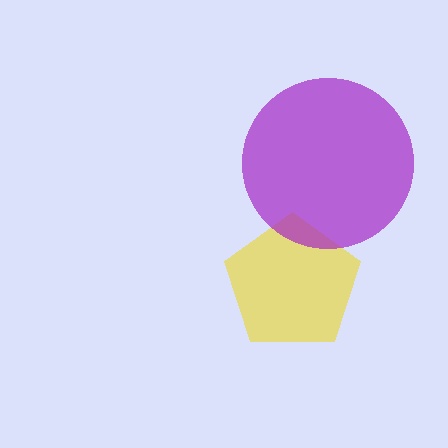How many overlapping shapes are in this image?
There are 2 overlapping shapes in the image.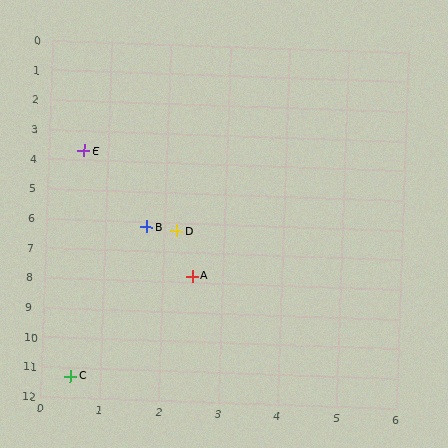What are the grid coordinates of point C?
Point C is at approximately (0.5, 11.3).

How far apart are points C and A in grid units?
Points C and A are about 4.0 grid units apart.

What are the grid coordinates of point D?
Point D is at approximately (2.2, 6.3).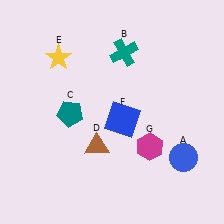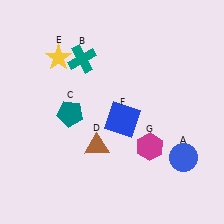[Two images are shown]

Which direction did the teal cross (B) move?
The teal cross (B) moved left.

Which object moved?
The teal cross (B) moved left.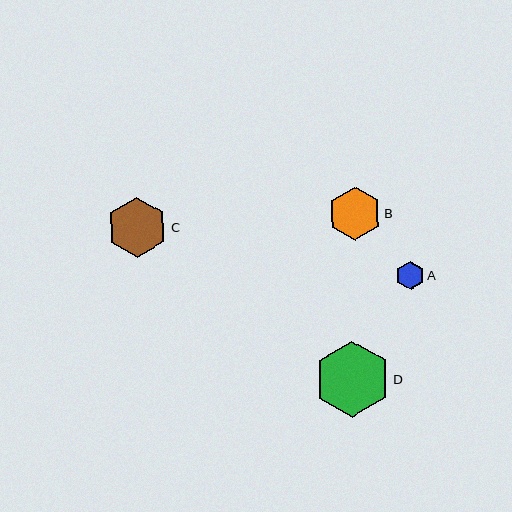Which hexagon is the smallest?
Hexagon A is the smallest with a size of approximately 28 pixels.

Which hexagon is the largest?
Hexagon D is the largest with a size of approximately 76 pixels.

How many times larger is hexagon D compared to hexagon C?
Hexagon D is approximately 1.3 times the size of hexagon C.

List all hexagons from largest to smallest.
From largest to smallest: D, C, B, A.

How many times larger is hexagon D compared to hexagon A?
Hexagon D is approximately 2.7 times the size of hexagon A.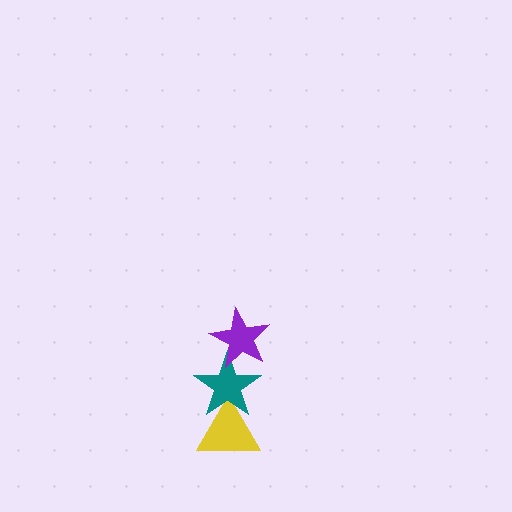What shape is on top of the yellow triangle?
The teal star is on top of the yellow triangle.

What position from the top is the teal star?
The teal star is 2nd from the top.